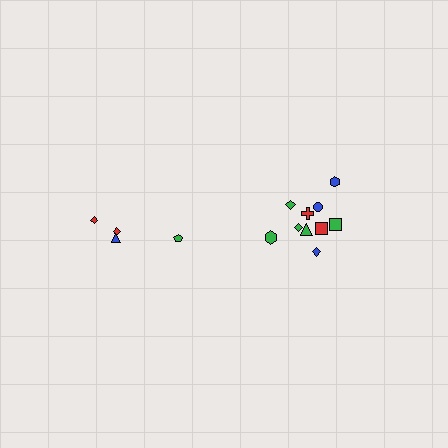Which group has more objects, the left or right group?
The right group.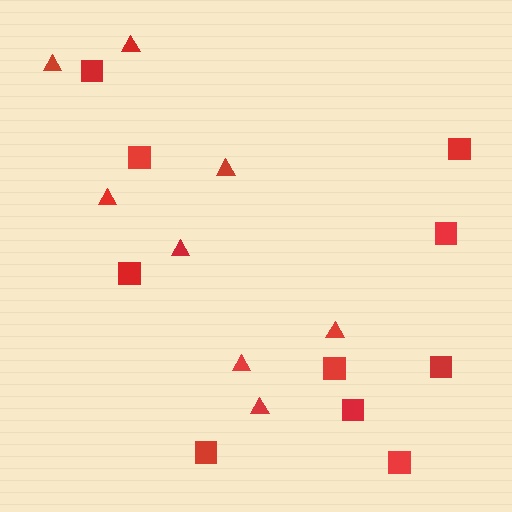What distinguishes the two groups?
There are 2 groups: one group of triangles (8) and one group of squares (10).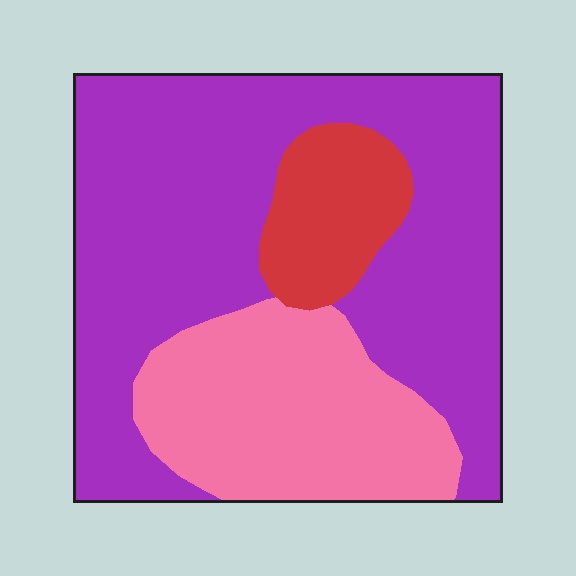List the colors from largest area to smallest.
From largest to smallest: purple, pink, red.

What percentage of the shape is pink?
Pink covers around 25% of the shape.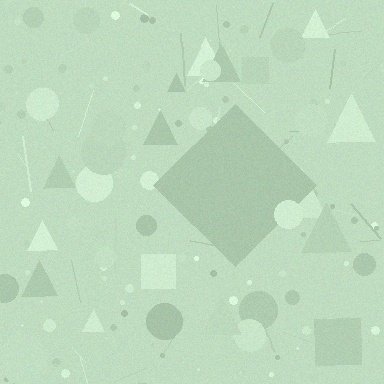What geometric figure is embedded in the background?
A diamond is embedded in the background.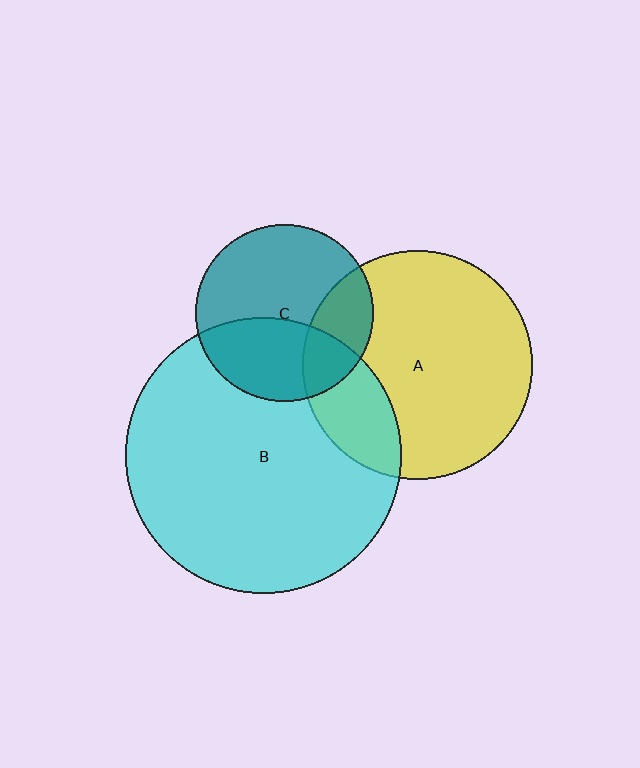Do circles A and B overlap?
Yes.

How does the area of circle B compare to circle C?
Approximately 2.4 times.